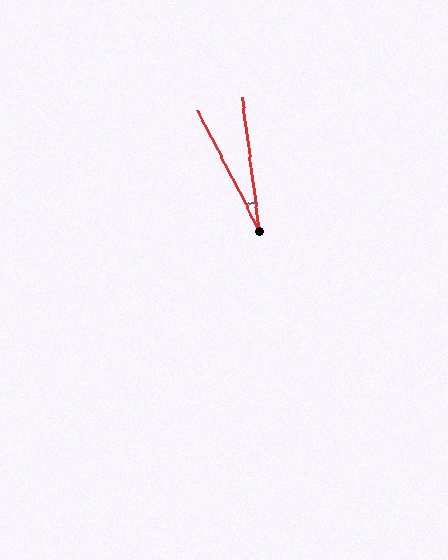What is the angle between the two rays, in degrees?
Approximately 20 degrees.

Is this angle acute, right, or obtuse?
It is acute.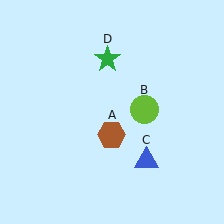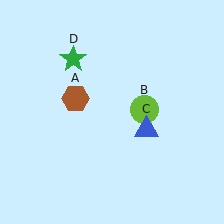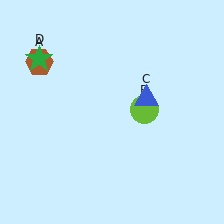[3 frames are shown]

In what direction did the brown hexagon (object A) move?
The brown hexagon (object A) moved up and to the left.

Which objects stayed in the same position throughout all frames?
Lime circle (object B) remained stationary.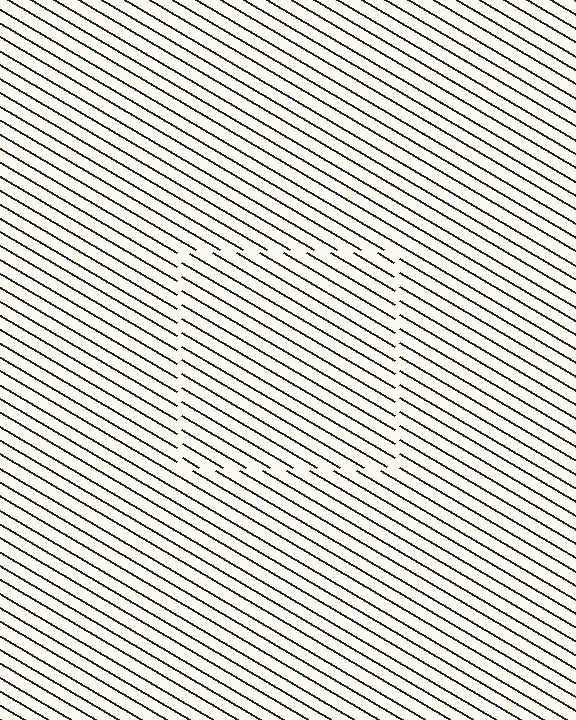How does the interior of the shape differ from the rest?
The interior of the shape contains the same grating, shifted by half a period — the contour is defined by the phase discontinuity where line-ends from the inner and outer gratings abut.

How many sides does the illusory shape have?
4 sides — the line-ends trace a square.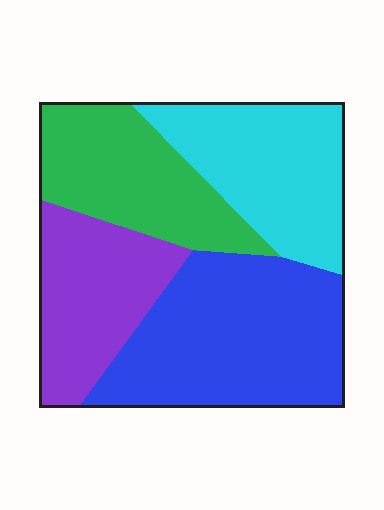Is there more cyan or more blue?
Blue.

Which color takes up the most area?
Blue, at roughly 35%.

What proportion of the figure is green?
Green takes up between a sixth and a third of the figure.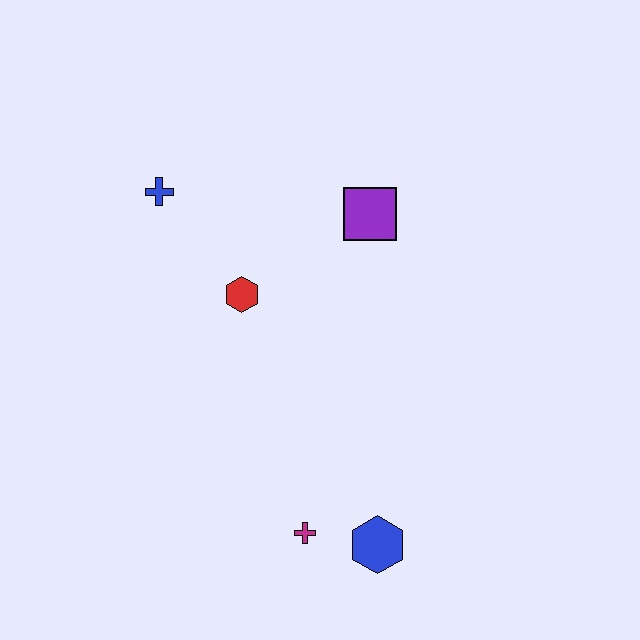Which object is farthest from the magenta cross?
The blue cross is farthest from the magenta cross.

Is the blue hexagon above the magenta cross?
No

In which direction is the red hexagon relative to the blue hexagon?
The red hexagon is above the blue hexagon.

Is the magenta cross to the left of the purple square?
Yes